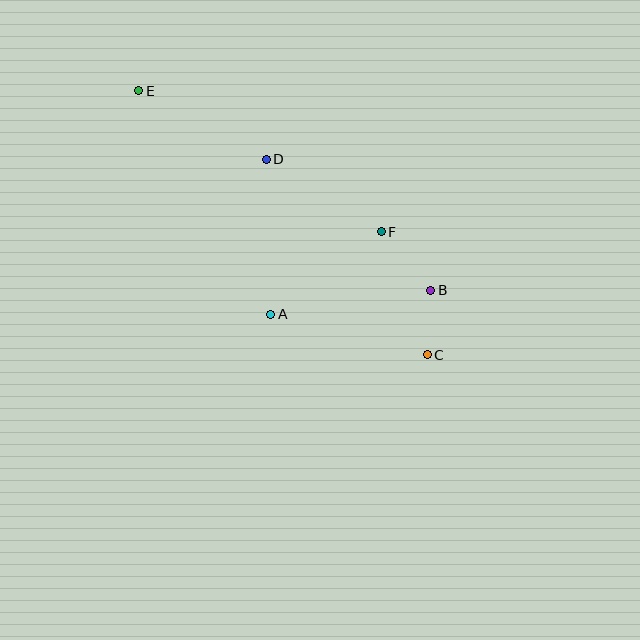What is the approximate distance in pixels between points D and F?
The distance between D and F is approximately 136 pixels.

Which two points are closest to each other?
Points B and C are closest to each other.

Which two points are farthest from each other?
Points C and E are farthest from each other.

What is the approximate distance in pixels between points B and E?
The distance between B and E is approximately 354 pixels.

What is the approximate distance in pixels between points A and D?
The distance between A and D is approximately 155 pixels.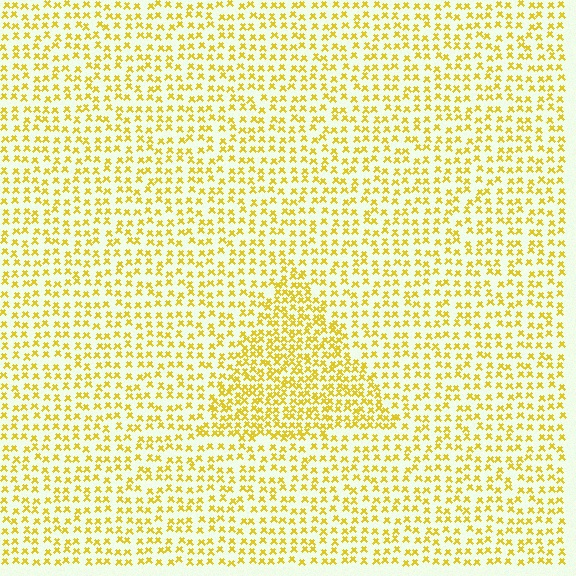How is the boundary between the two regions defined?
The boundary is defined by a change in element density (approximately 1.7x ratio). All elements are the same color, size, and shape.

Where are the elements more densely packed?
The elements are more densely packed inside the triangle boundary.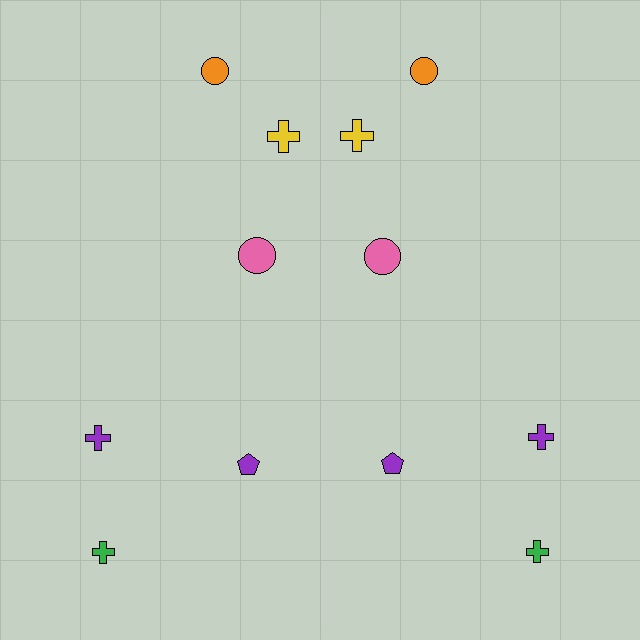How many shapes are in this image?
There are 12 shapes in this image.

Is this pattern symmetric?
Yes, this pattern has bilateral (reflection) symmetry.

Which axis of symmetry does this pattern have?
The pattern has a vertical axis of symmetry running through the center of the image.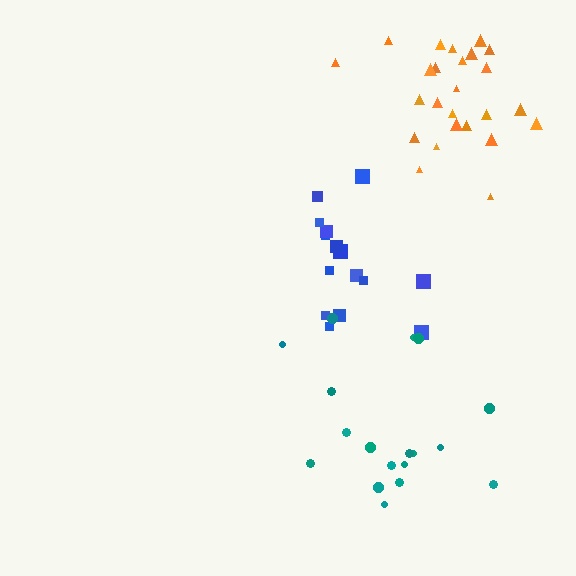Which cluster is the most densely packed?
Orange.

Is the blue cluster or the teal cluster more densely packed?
Blue.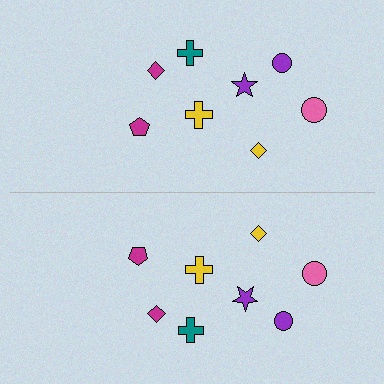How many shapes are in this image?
There are 16 shapes in this image.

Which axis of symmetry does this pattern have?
The pattern has a horizontal axis of symmetry running through the center of the image.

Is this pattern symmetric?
Yes, this pattern has bilateral (reflection) symmetry.